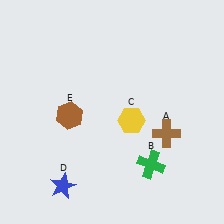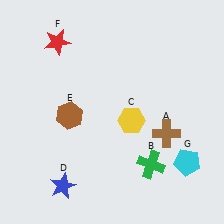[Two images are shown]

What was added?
A red star (F), a cyan pentagon (G) were added in Image 2.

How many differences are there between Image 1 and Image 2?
There are 2 differences between the two images.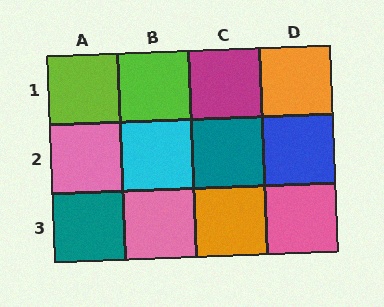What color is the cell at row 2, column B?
Cyan.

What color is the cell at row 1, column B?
Lime.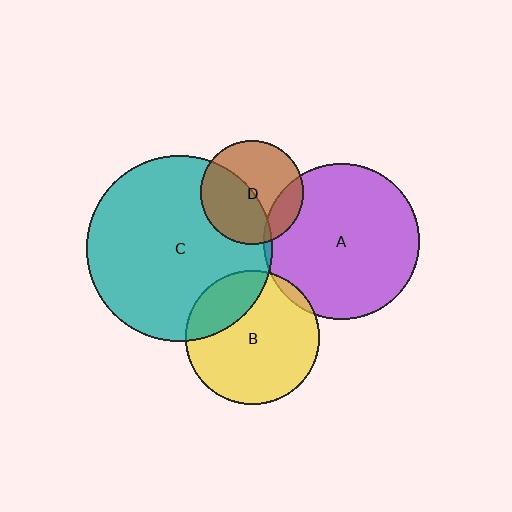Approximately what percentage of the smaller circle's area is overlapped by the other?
Approximately 45%.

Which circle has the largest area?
Circle C (teal).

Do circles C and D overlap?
Yes.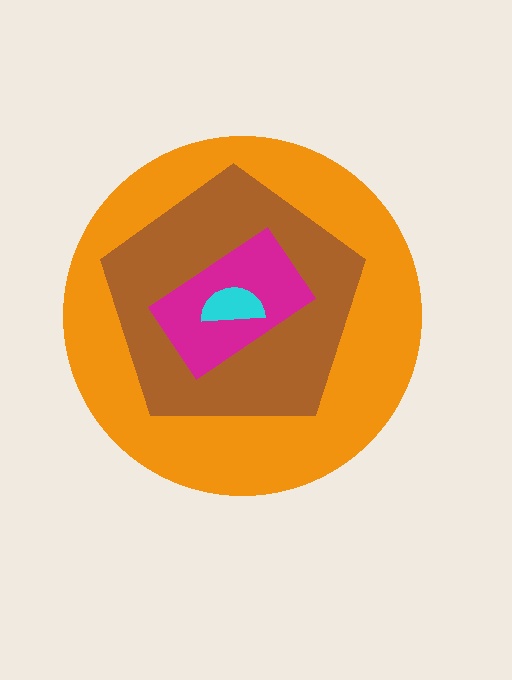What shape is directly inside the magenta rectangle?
The cyan semicircle.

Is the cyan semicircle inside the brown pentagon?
Yes.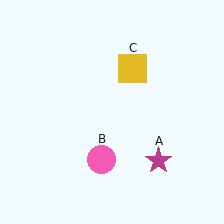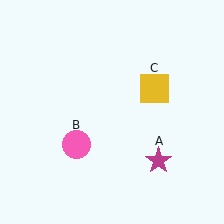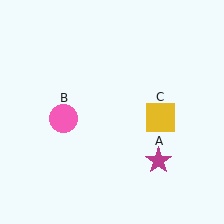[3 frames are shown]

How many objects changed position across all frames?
2 objects changed position: pink circle (object B), yellow square (object C).